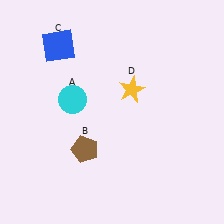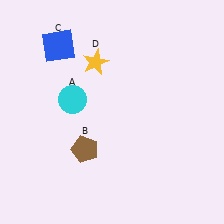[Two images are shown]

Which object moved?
The yellow star (D) moved left.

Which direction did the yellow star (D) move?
The yellow star (D) moved left.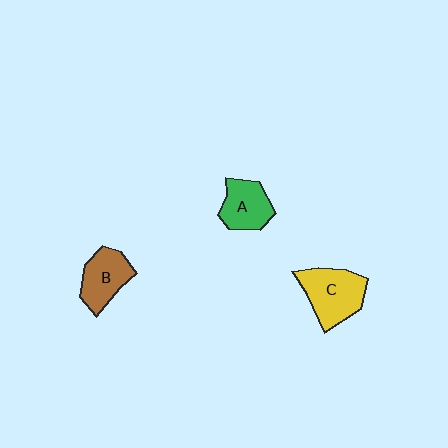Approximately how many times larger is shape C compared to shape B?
Approximately 1.3 times.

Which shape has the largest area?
Shape C (yellow).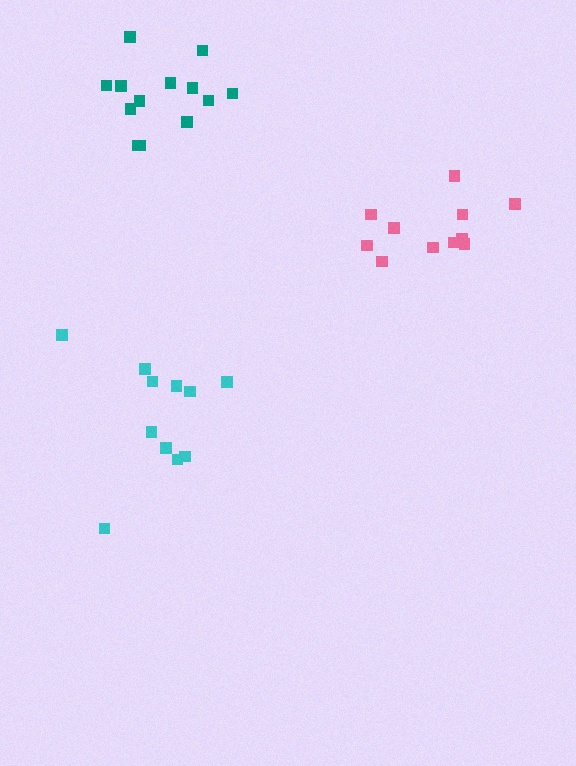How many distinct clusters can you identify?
There are 3 distinct clusters.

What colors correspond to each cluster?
The clusters are colored: cyan, pink, teal.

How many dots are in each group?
Group 1: 11 dots, Group 2: 11 dots, Group 3: 13 dots (35 total).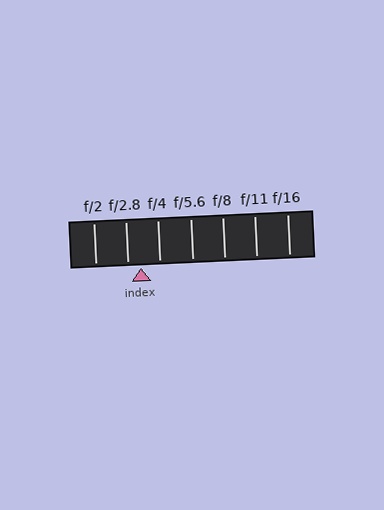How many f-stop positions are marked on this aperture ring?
There are 7 f-stop positions marked.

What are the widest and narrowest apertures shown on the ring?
The widest aperture shown is f/2 and the narrowest is f/16.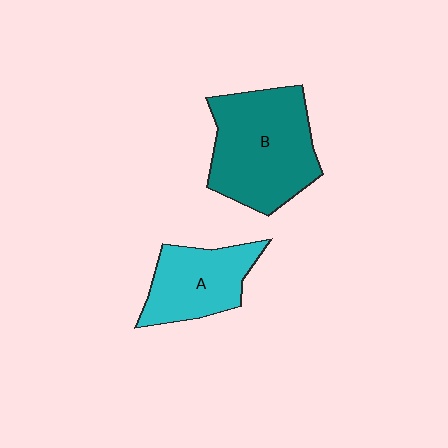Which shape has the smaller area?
Shape A (cyan).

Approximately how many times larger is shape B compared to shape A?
Approximately 1.6 times.